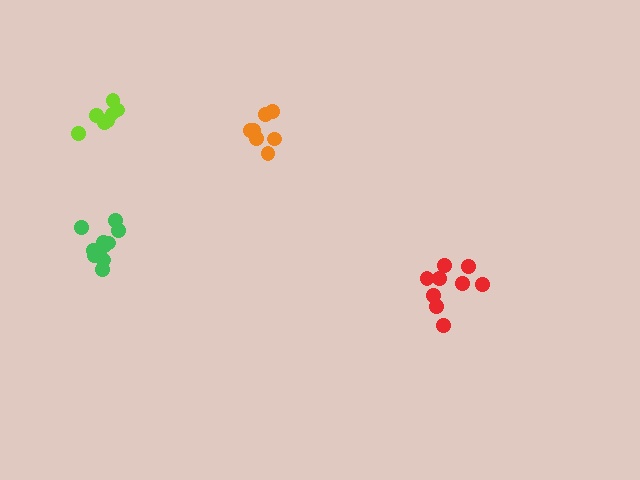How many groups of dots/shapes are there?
There are 4 groups.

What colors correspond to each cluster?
The clusters are colored: red, orange, green, lime.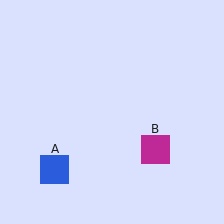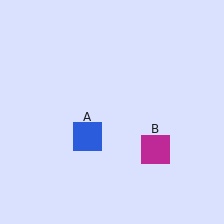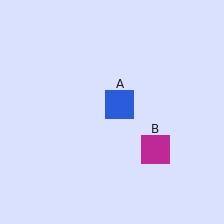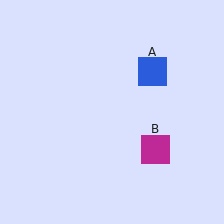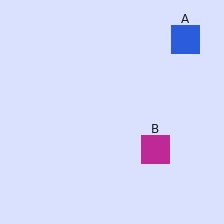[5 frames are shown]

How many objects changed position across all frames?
1 object changed position: blue square (object A).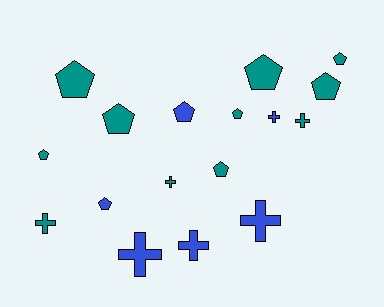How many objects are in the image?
There are 17 objects.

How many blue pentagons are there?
There are 2 blue pentagons.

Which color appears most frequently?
Teal, with 11 objects.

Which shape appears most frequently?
Pentagon, with 10 objects.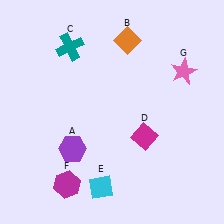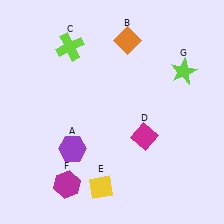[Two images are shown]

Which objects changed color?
C changed from teal to lime. E changed from cyan to yellow. G changed from pink to lime.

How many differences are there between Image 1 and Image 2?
There are 3 differences between the two images.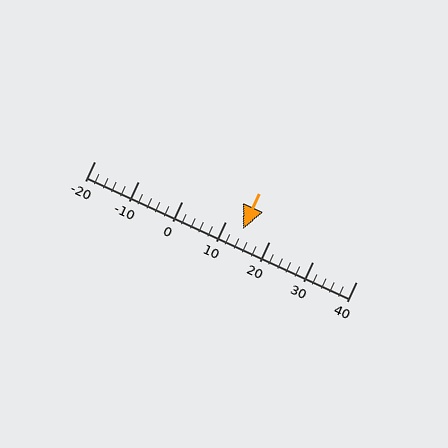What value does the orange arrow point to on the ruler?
The orange arrow points to approximately 14.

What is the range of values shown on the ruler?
The ruler shows values from -20 to 40.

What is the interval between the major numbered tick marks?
The major tick marks are spaced 10 units apart.